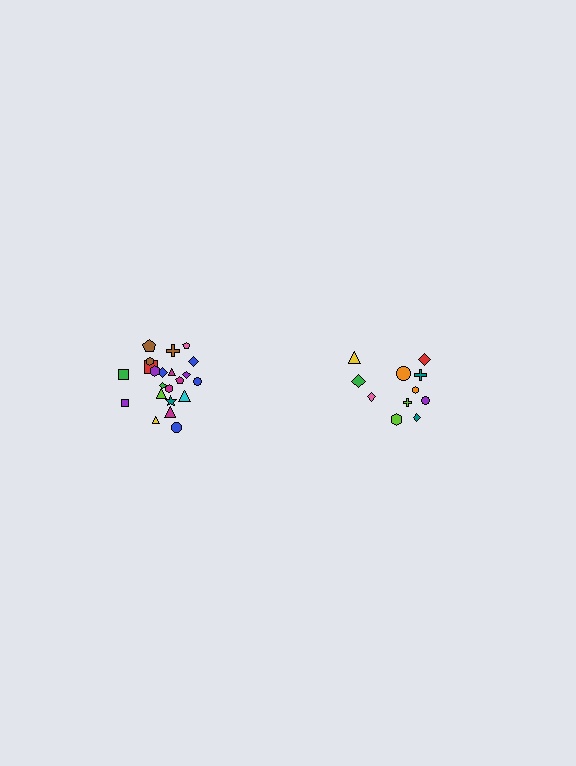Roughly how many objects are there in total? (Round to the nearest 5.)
Roughly 35 objects in total.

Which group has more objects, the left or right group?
The left group.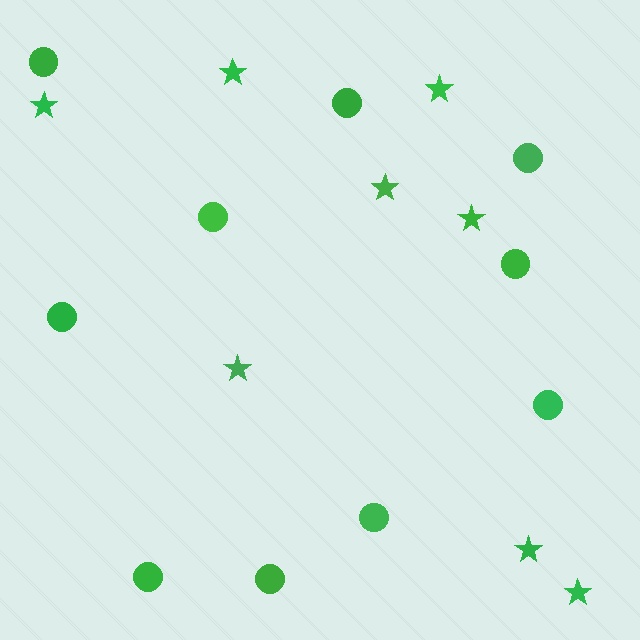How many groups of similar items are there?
There are 2 groups: one group of circles (10) and one group of stars (8).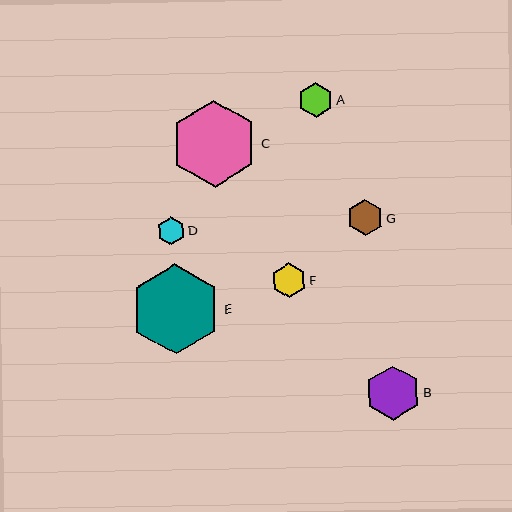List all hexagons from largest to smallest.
From largest to smallest: E, C, B, G, F, A, D.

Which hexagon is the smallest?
Hexagon D is the smallest with a size of approximately 28 pixels.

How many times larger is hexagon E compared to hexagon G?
Hexagon E is approximately 2.5 times the size of hexagon G.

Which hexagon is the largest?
Hexagon E is the largest with a size of approximately 90 pixels.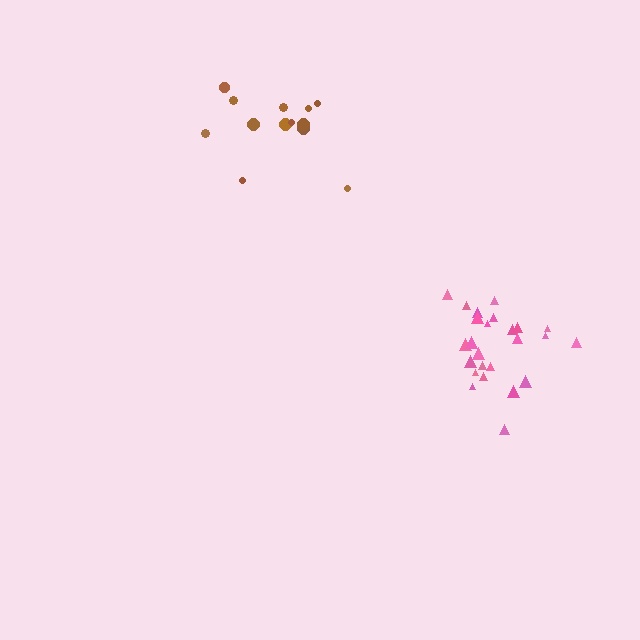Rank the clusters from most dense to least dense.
pink, brown.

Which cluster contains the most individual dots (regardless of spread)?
Pink (25).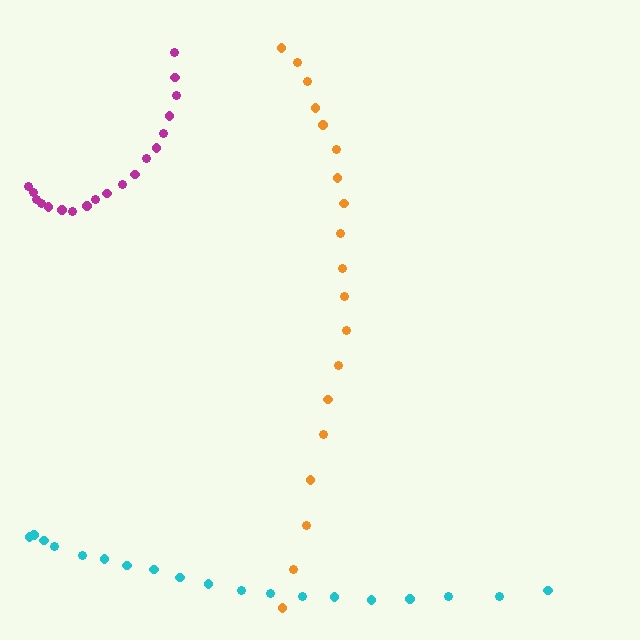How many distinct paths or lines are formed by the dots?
There are 3 distinct paths.